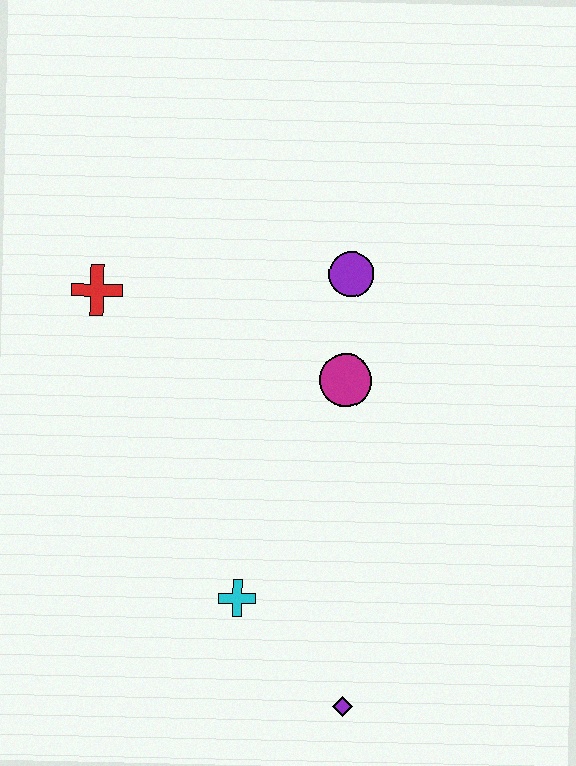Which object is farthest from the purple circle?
The purple diamond is farthest from the purple circle.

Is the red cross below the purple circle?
Yes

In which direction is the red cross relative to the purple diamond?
The red cross is above the purple diamond.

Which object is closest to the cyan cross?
The purple diamond is closest to the cyan cross.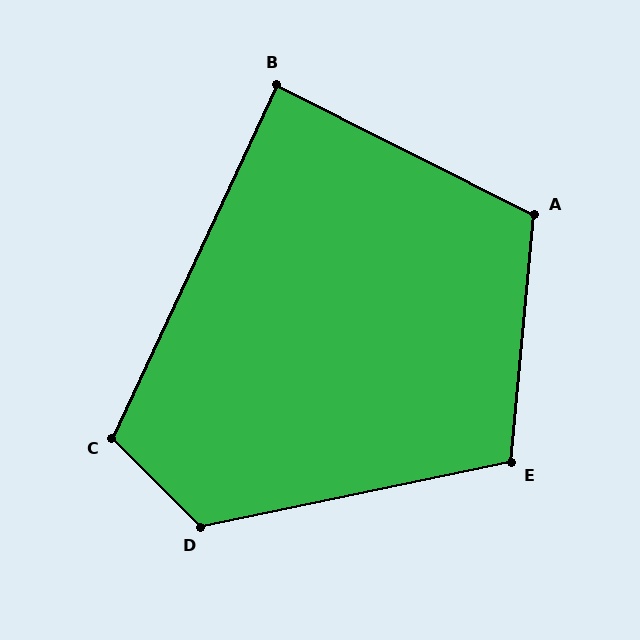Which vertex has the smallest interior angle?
B, at approximately 88 degrees.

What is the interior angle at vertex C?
Approximately 110 degrees (obtuse).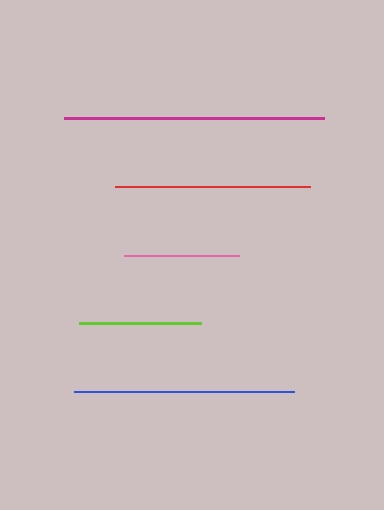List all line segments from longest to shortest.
From longest to shortest: magenta, blue, red, lime, pink.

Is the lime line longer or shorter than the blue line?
The blue line is longer than the lime line.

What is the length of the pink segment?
The pink segment is approximately 114 pixels long.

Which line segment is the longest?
The magenta line is the longest at approximately 260 pixels.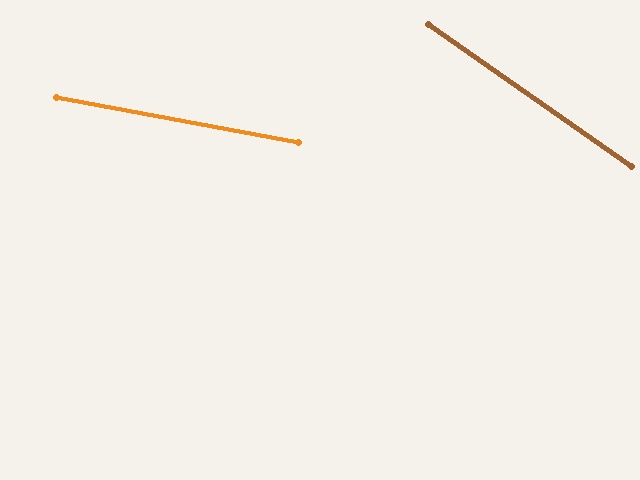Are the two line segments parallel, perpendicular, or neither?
Neither parallel nor perpendicular — they differ by about 25°.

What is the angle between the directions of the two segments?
Approximately 25 degrees.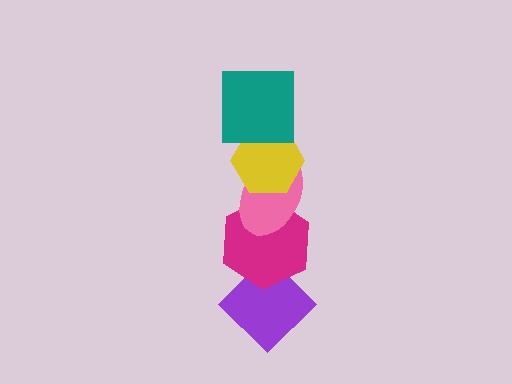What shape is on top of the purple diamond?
The magenta hexagon is on top of the purple diamond.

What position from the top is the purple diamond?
The purple diamond is 5th from the top.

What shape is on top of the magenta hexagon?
The pink ellipse is on top of the magenta hexagon.